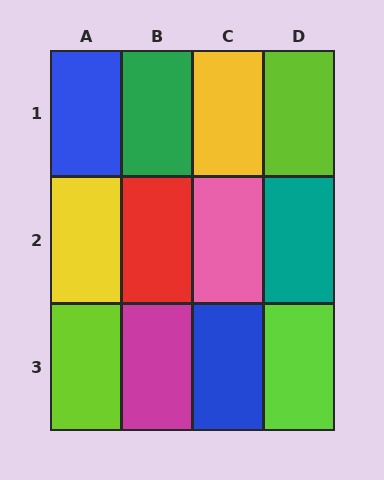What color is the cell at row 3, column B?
Magenta.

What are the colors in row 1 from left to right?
Blue, green, yellow, lime.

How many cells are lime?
3 cells are lime.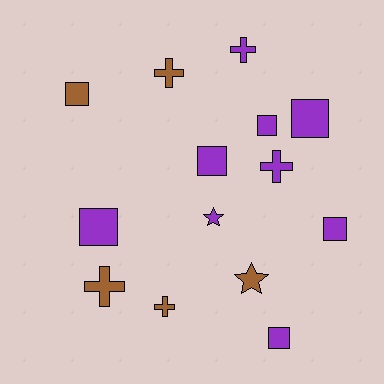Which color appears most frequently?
Purple, with 9 objects.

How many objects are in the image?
There are 14 objects.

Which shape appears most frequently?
Square, with 7 objects.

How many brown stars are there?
There is 1 brown star.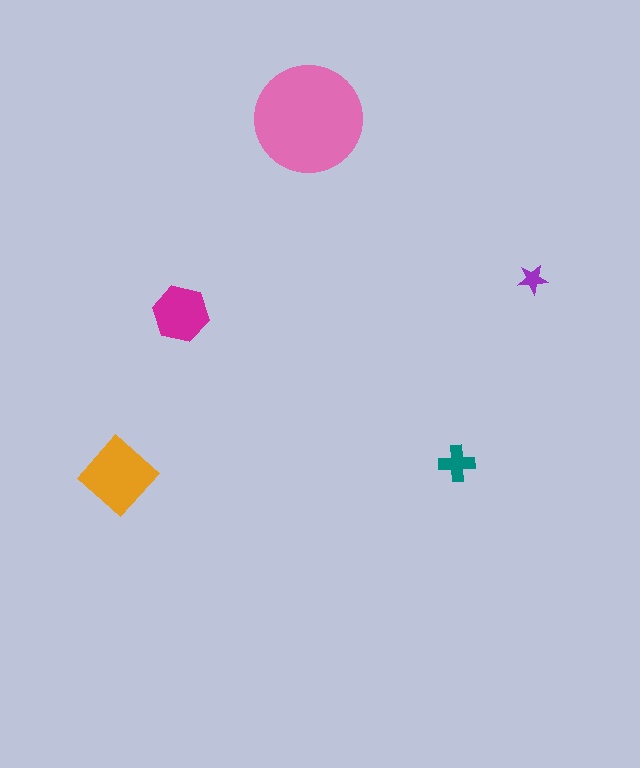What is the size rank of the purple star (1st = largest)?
5th.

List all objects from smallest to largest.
The purple star, the teal cross, the magenta hexagon, the orange diamond, the pink circle.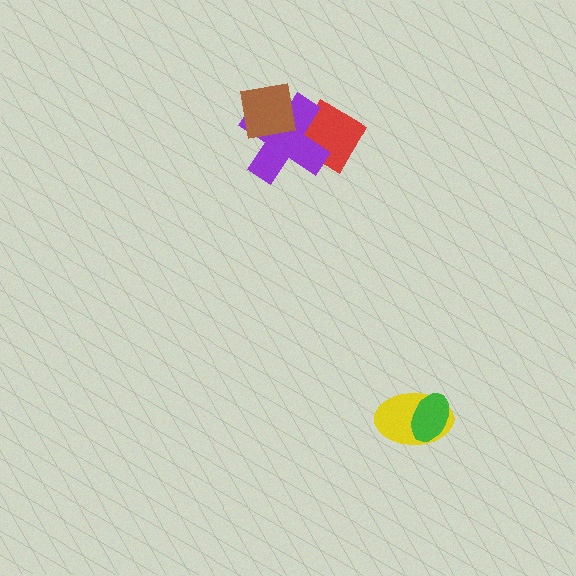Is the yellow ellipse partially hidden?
Yes, it is partially covered by another shape.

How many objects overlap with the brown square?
1 object overlaps with the brown square.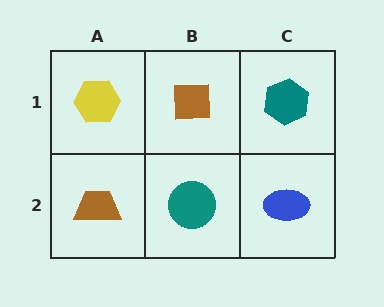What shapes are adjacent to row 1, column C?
A blue ellipse (row 2, column C), a brown square (row 1, column B).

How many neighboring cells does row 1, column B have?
3.